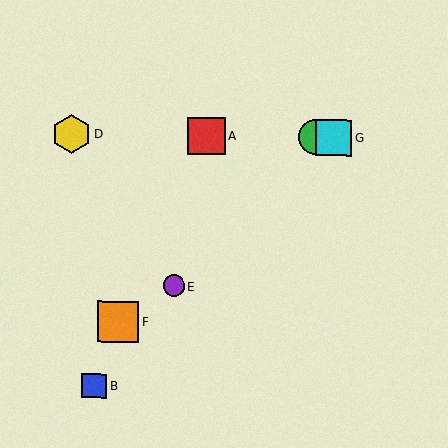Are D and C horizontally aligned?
Yes, both are at y≈134.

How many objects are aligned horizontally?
4 objects (A, C, D, G) are aligned horizontally.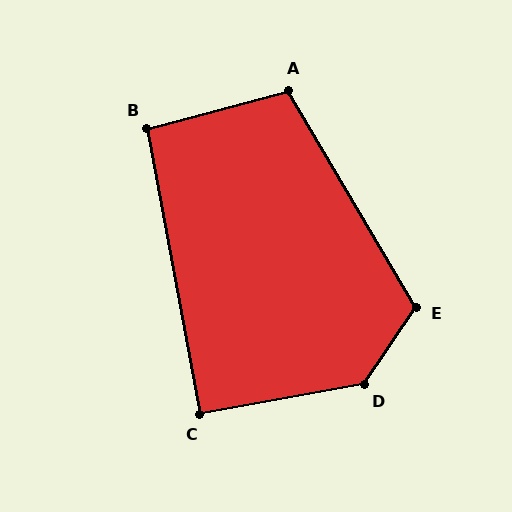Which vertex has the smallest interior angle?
C, at approximately 90 degrees.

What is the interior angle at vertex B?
Approximately 94 degrees (approximately right).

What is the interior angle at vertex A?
Approximately 106 degrees (obtuse).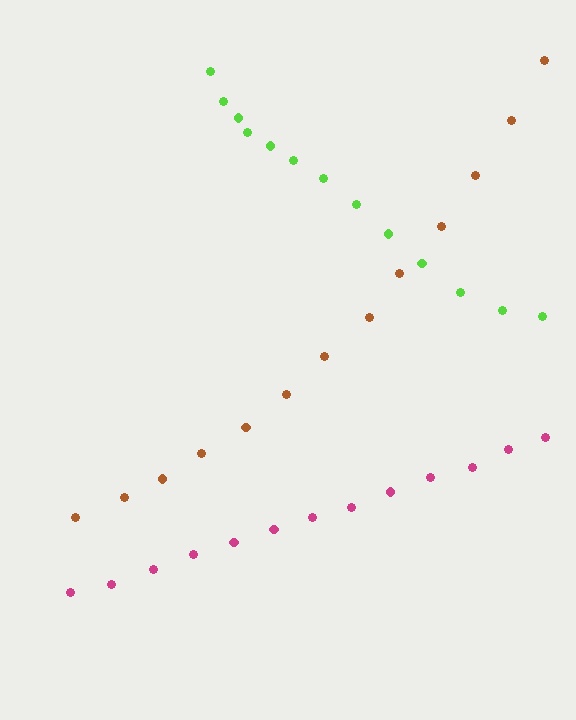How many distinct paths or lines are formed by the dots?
There are 3 distinct paths.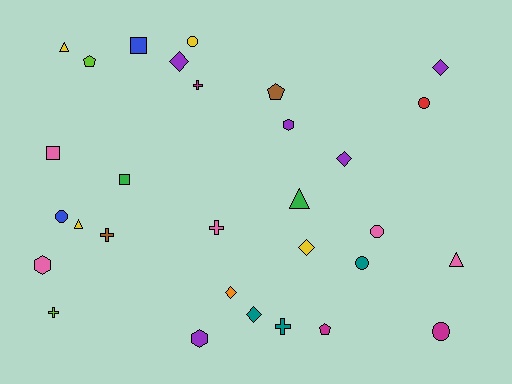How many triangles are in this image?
There are 4 triangles.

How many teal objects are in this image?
There are 3 teal objects.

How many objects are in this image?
There are 30 objects.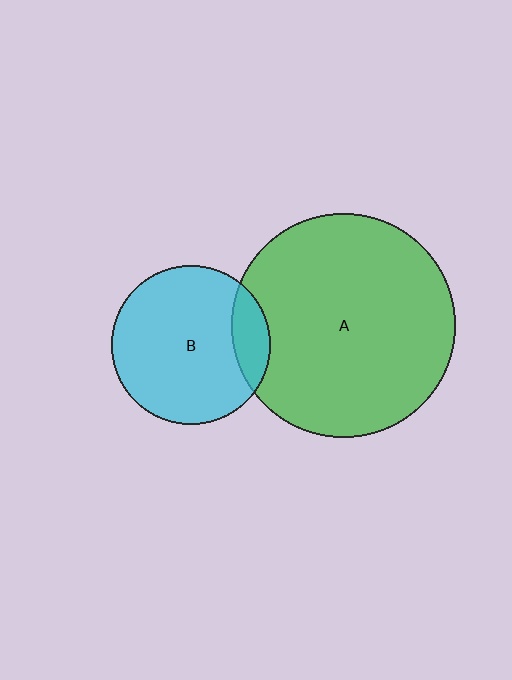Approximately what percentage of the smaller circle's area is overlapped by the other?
Approximately 15%.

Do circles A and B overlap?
Yes.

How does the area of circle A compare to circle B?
Approximately 2.0 times.